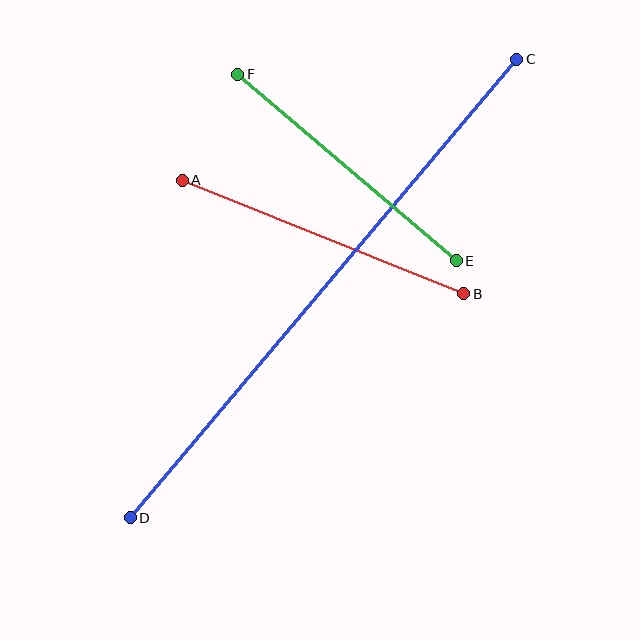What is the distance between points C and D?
The distance is approximately 600 pixels.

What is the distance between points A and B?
The distance is approximately 303 pixels.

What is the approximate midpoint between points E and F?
The midpoint is at approximately (347, 168) pixels.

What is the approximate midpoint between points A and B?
The midpoint is at approximately (323, 237) pixels.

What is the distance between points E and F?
The distance is approximately 288 pixels.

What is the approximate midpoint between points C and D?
The midpoint is at approximately (324, 289) pixels.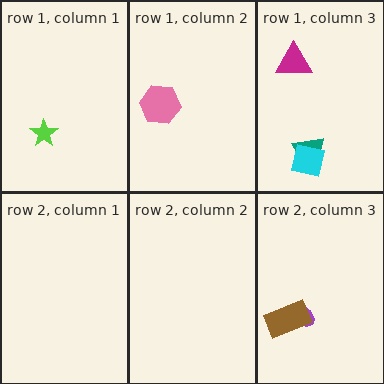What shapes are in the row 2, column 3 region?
The purple ellipse, the brown rectangle.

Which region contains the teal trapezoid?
The row 1, column 3 region.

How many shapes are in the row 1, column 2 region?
1.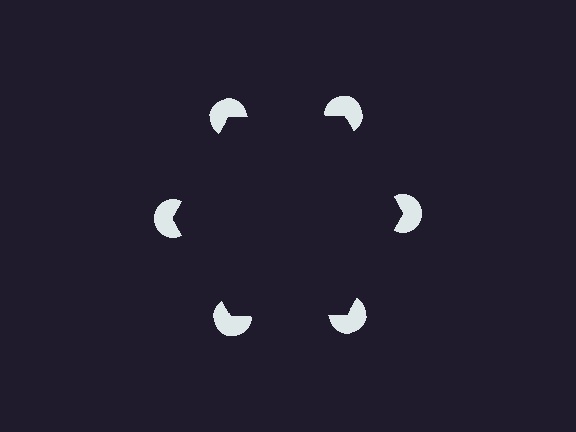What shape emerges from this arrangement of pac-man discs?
An illusory hexagon — its edges are inferred from the aligned wedge cuts in the pac-man discs, not physically drawn.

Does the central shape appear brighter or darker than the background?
It typically appears slightly darker than the background, even though no actual brightness change is drawn.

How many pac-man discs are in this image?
There are 6 — one at each vertex of the illusory hexagon.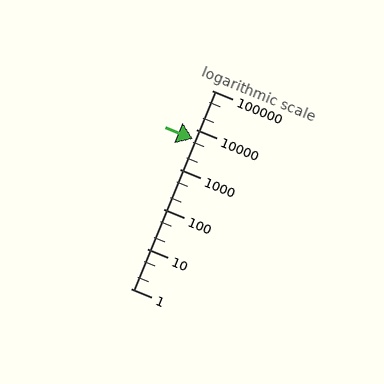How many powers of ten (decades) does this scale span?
The scale spans 5 decades, from 1 to 100000.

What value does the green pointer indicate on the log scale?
The pointer indicates approximately 6000.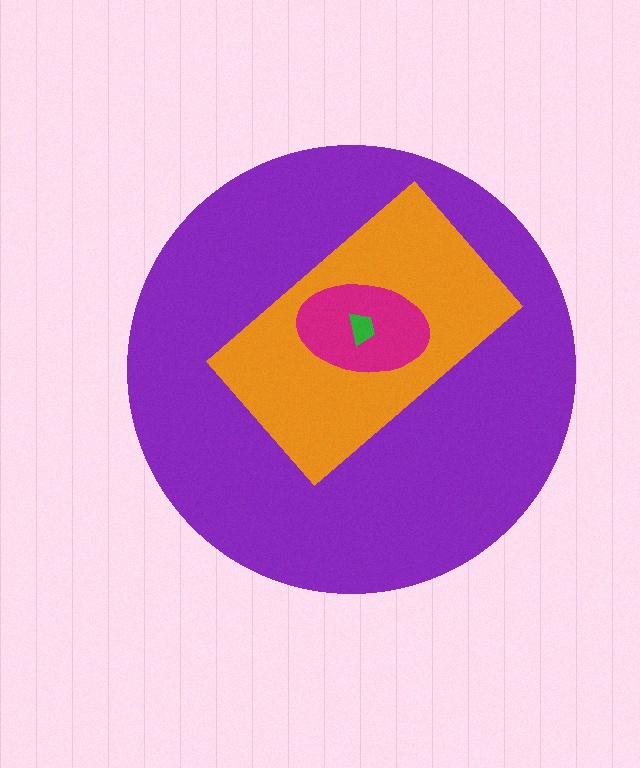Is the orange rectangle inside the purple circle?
Yes.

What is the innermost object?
The green trapezoid.